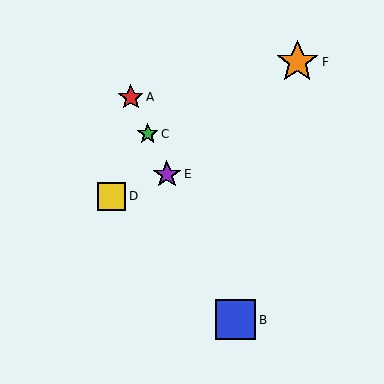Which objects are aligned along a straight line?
Objects A, B, C, E are aligned along a straight line.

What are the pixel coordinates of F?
Object F is at (297, 62).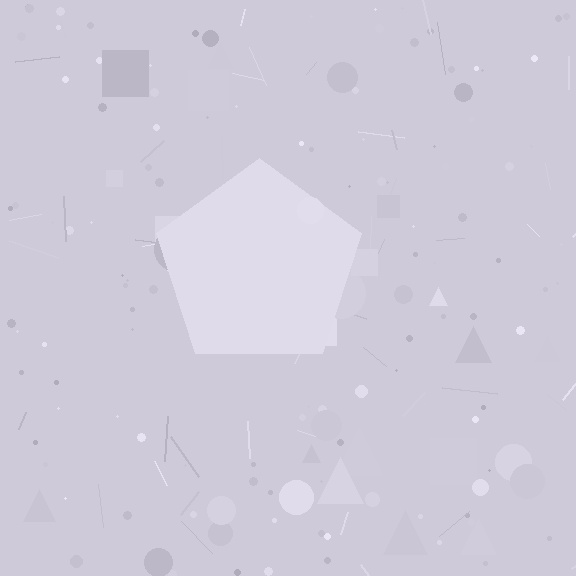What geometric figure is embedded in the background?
A pentagon is embedded in the background.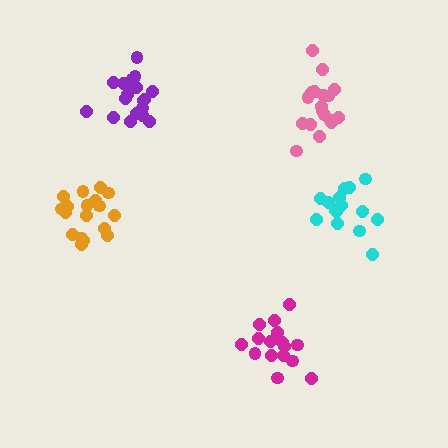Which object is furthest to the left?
The orange cluster is leftmost.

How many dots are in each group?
Group 1: 16 dots, Group 2: 18 dots, Group 3: 15 dots, Group 4: 19 dots, Group 5: 18 dots (86 total).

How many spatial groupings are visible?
There are 5 spatial groupings.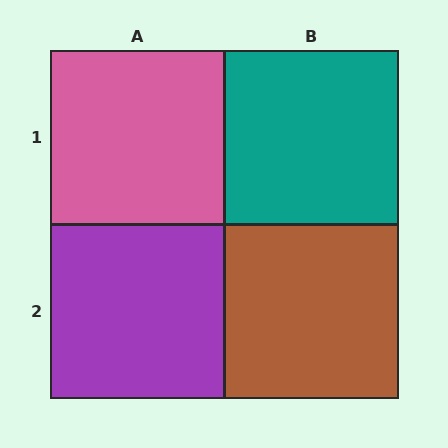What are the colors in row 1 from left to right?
Pink, teal.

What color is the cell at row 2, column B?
Brown.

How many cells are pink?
1 cell is pink.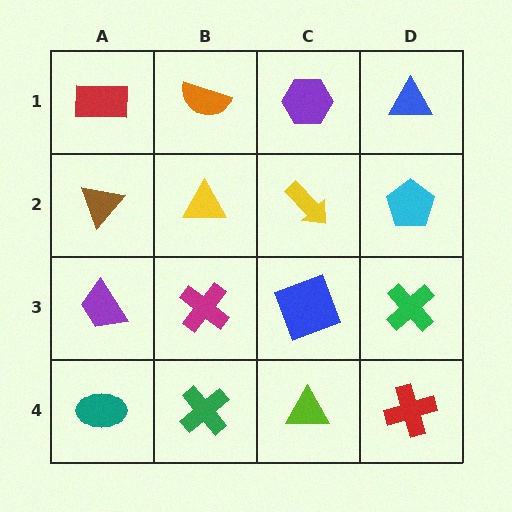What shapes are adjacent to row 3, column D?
A cyan pentagon (row 2, column D), a red cross (row 4, column D), a blue square (row 3, column C).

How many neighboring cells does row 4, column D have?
2.